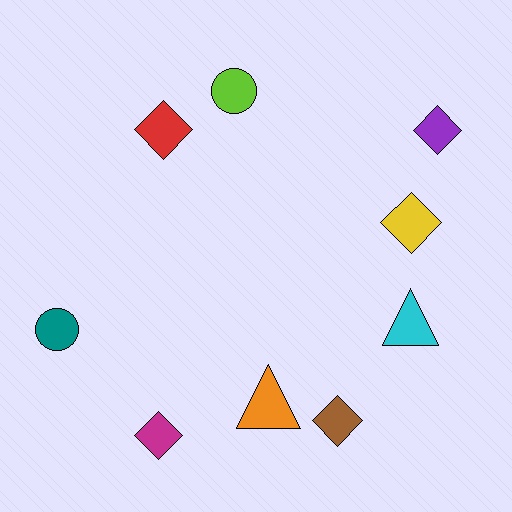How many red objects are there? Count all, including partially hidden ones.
There is 1 red object.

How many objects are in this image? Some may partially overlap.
There are 9 objects.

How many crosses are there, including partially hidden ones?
There are no crosses.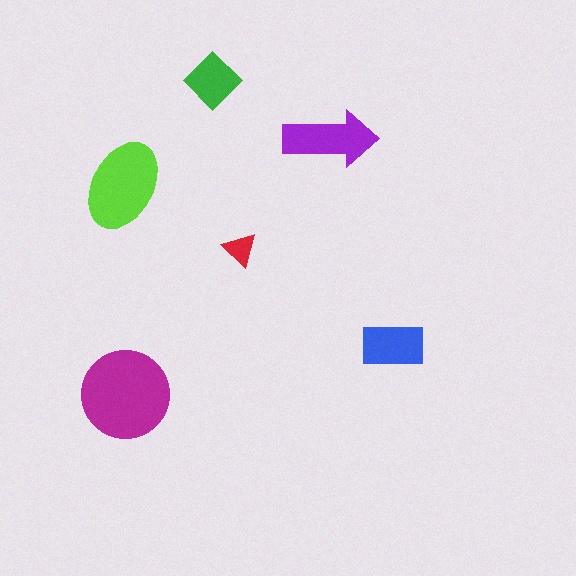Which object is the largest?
The magenta circle.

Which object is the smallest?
The red triangle.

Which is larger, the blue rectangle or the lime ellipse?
The lime ellipse.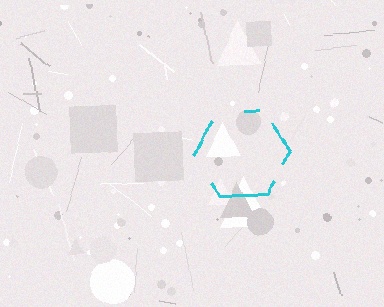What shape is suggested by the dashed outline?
The dashed outline suggests a hexagon.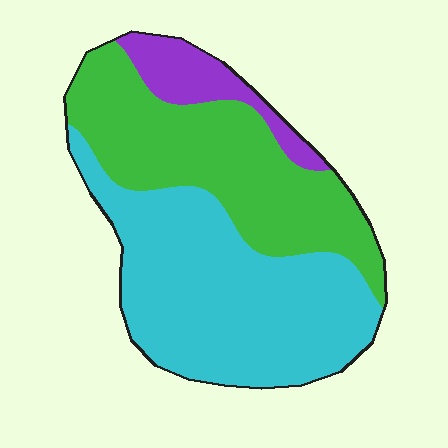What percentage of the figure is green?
Green covers about 40% of the figure.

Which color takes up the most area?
Cyan, at roughly 50%.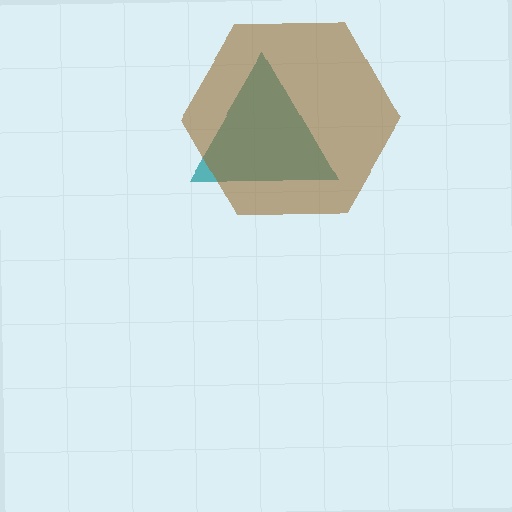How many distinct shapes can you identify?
There are 2 distinct shapes: a teal triangle, a brown hexagon.